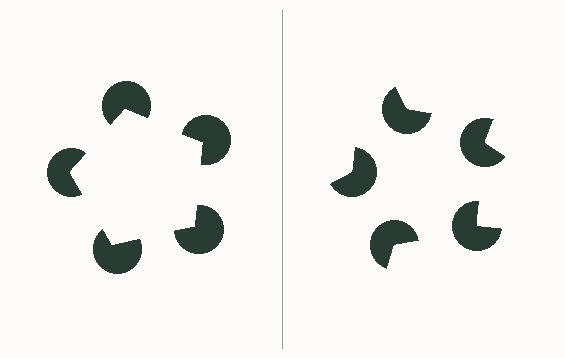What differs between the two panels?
The pac-man discs are positioned identically on both sides; only the wedge orientations differ. On the left they align to a pentagon; on the right they are misaligned.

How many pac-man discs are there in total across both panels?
10 — 5 on each side.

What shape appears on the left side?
An illusory pentagon.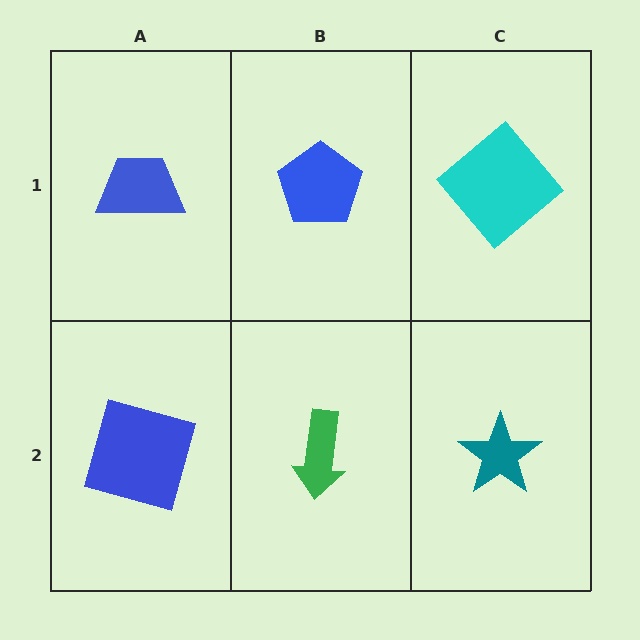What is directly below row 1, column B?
A green arrow.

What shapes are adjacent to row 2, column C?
A cyan diamond (row 1, column C), a green arrow (row 2, column B).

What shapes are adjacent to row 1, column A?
A blue square (row 2, column A), a blue pentagon (row 1, column B).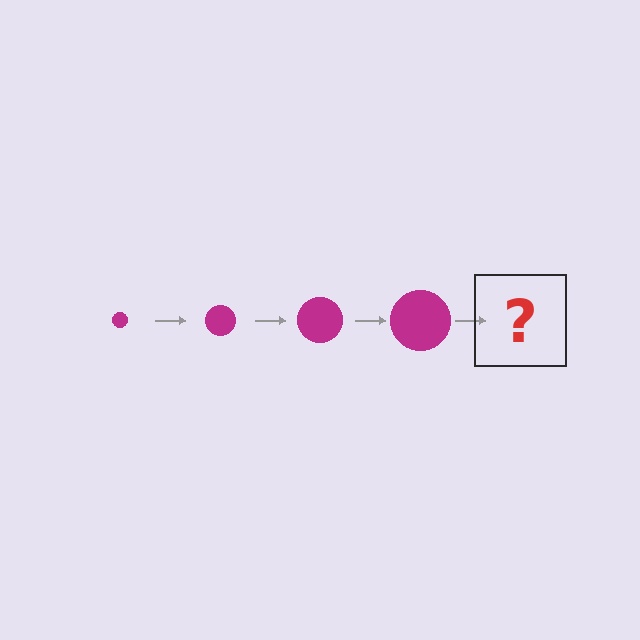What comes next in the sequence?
The next element should be a magenta circle, larger than the previous one.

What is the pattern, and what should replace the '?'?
The pattern is that the circle gets progressively larger each step. The '?' should be a magenta circle, larger than the previous one.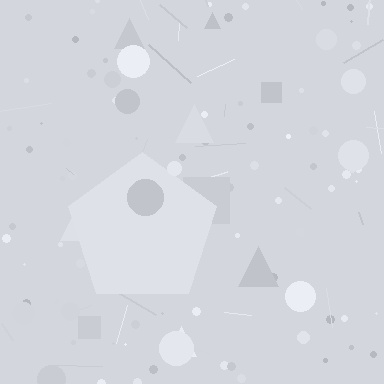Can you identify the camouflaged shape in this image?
The camouflaged shape is a pentagon.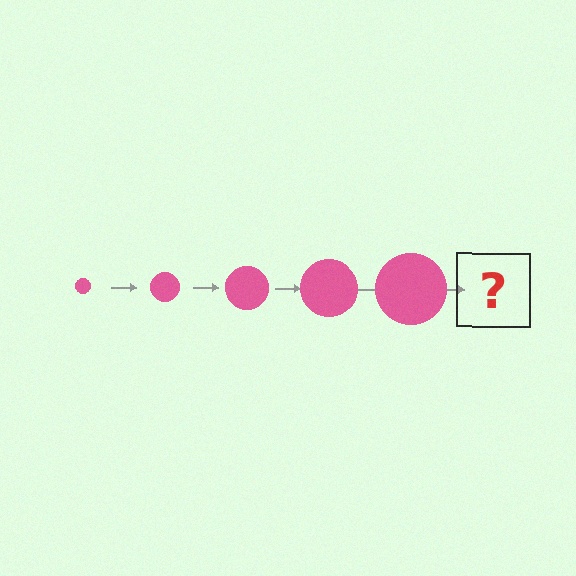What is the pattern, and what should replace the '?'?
The pattern is that the circle gets progressively larger each step. The '?' should be a pink circle, larger than the previous one.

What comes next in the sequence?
The next element should be a pink circle, larger than the previous one.